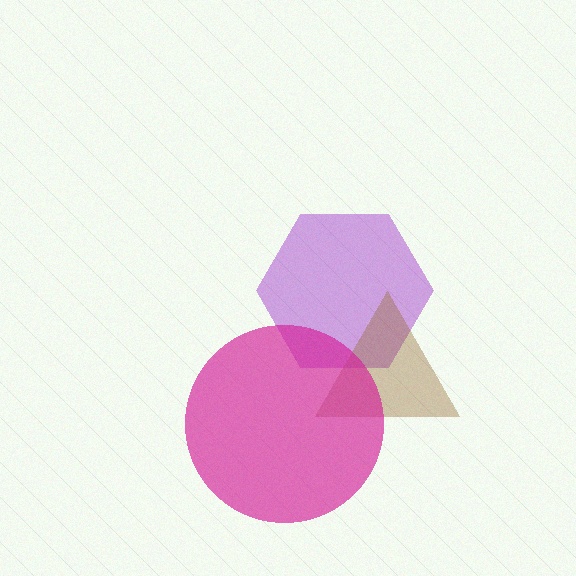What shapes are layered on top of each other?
The layered shapes are: a purple hexagon, a brown triangle, a magenta circle.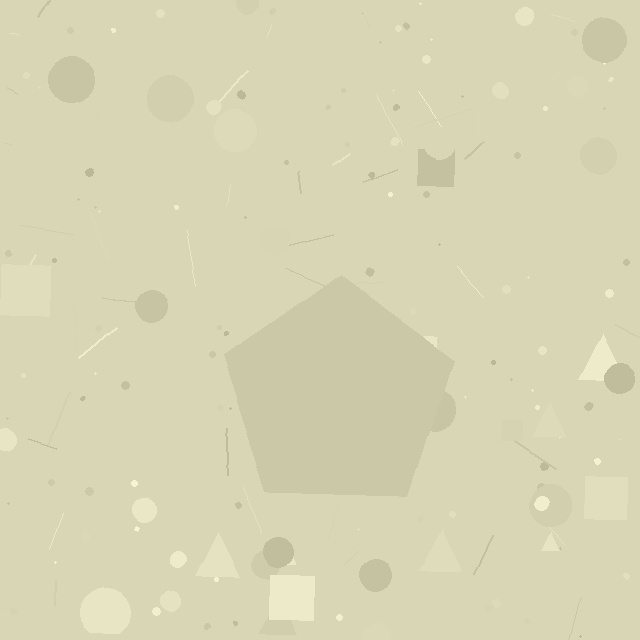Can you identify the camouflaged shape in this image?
The camouflaged shape is a pentagon.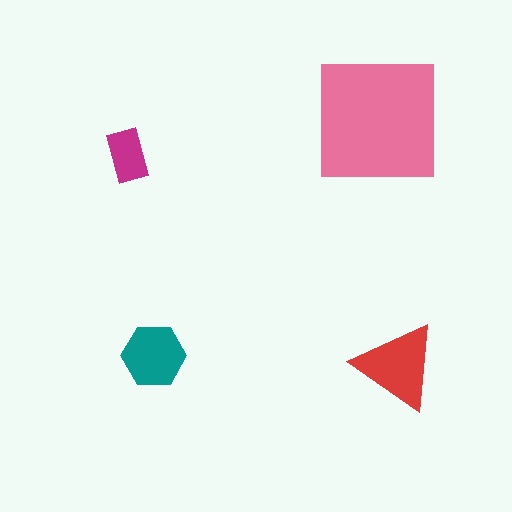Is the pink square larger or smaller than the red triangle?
Larger.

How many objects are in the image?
There are 4 objects in the image.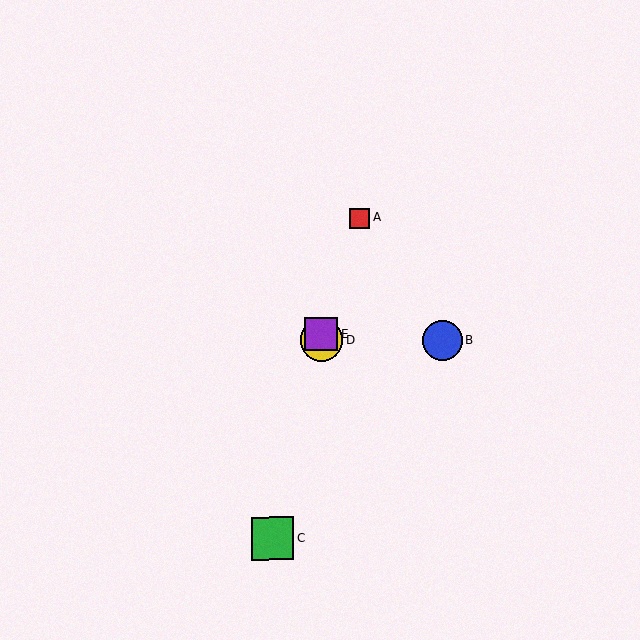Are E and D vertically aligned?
Yes, both are at x≈321.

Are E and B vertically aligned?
No, E is at x≈321 and B is at x≈443.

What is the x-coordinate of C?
Object C is at x≈273.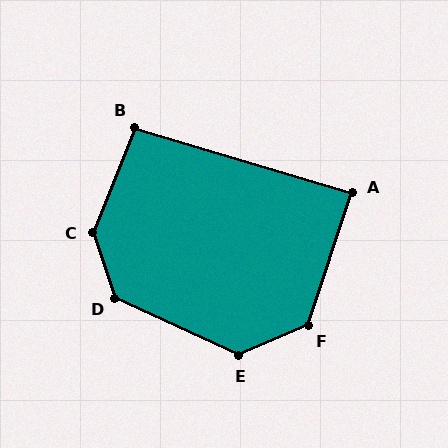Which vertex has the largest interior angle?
C, at approximately 139 degrees.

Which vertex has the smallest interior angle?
A, at approximately 89 degrees.